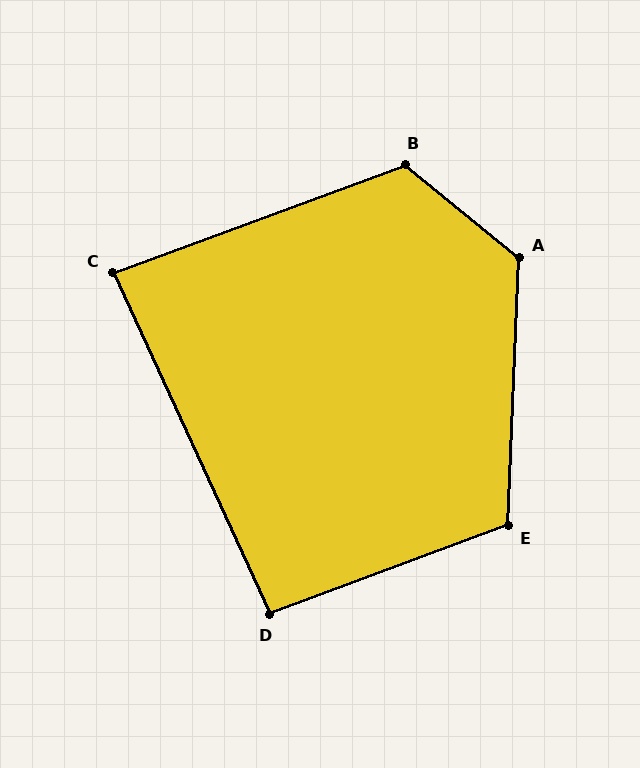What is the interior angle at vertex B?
Approximately 120 degrees (obtuse).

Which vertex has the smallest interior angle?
C, at approximately 86 degrees.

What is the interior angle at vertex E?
Approximately 113 degrees (obtuse).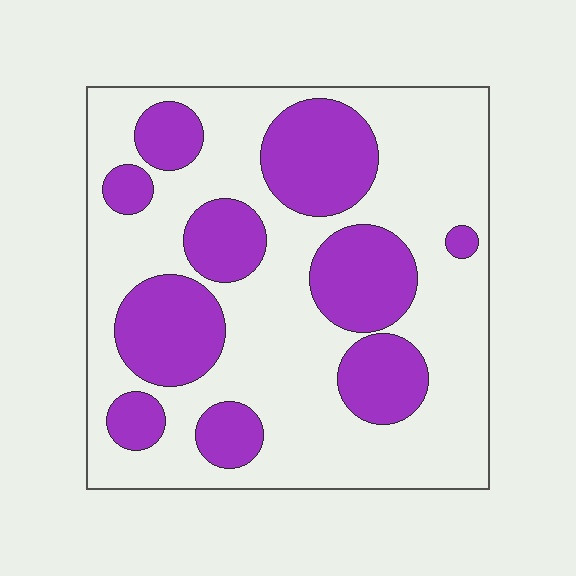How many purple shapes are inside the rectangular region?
10.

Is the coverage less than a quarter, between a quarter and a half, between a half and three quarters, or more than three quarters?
Between a quarter and a half.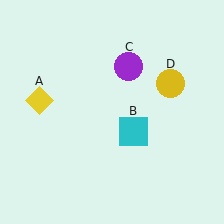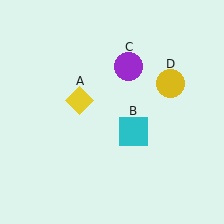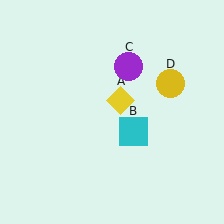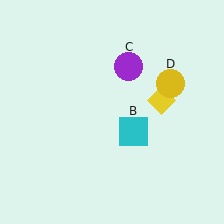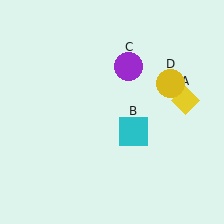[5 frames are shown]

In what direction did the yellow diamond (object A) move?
The yellow diamond (object A) moved right.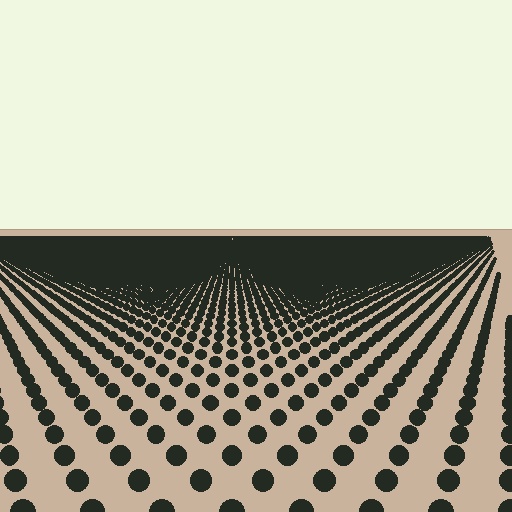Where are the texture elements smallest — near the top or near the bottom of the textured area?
Near the top.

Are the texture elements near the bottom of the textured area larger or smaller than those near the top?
Larger. Near the bottom, elements are closer to the viewer and appear at a bigger on-screen size.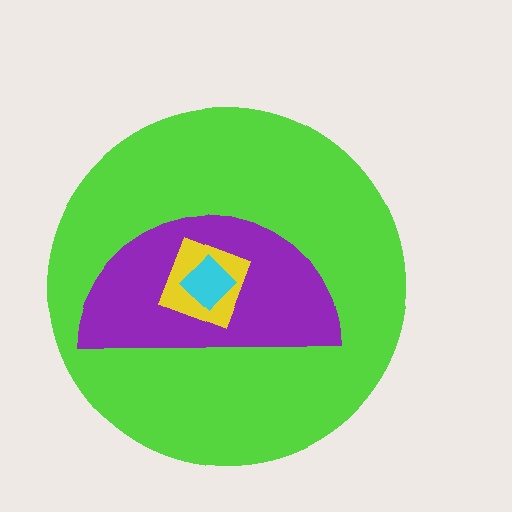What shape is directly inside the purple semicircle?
The yellow square.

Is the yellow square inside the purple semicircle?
Yes.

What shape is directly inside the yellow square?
The cyan diamond.